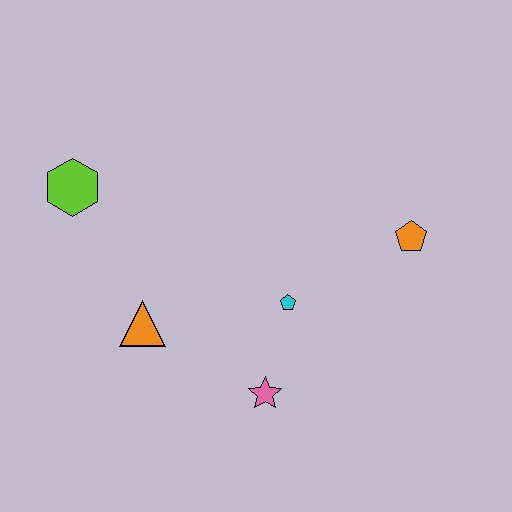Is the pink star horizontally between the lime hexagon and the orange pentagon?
Yes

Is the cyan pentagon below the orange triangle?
No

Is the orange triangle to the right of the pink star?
No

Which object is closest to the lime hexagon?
The orange triangle is closest to the lime hexagon.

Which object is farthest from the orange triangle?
The orange pentagon is farthest from the orange triangle.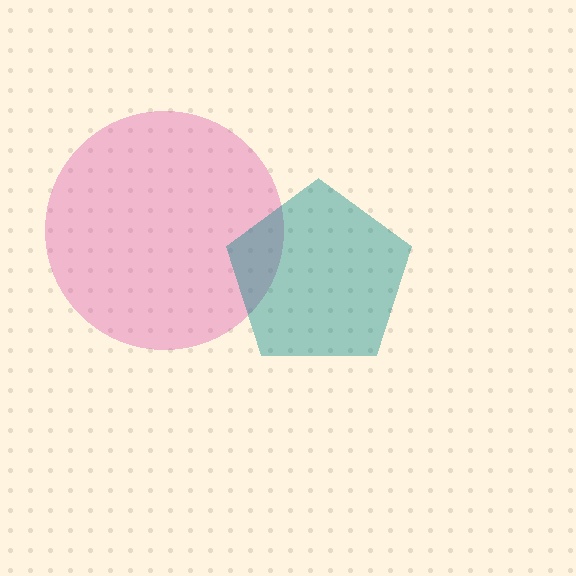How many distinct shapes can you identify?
There are 2 distinct shapes: a pink circle, a teal pentagon.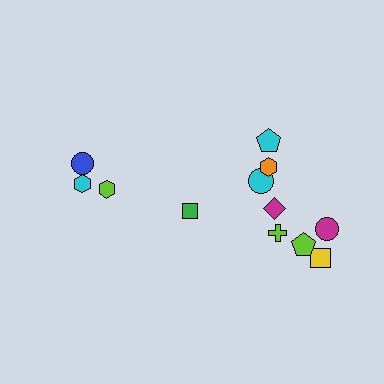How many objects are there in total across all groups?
There are 12 objects.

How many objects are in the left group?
There are 4 objects.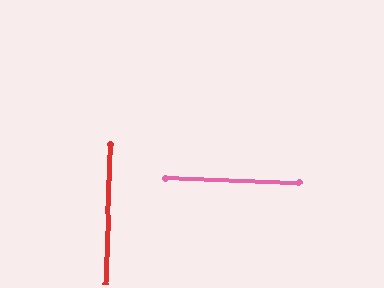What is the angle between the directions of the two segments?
Approximately 90 degrees.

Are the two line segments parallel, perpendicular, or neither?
Perpendicular — they meet at approximately 90°.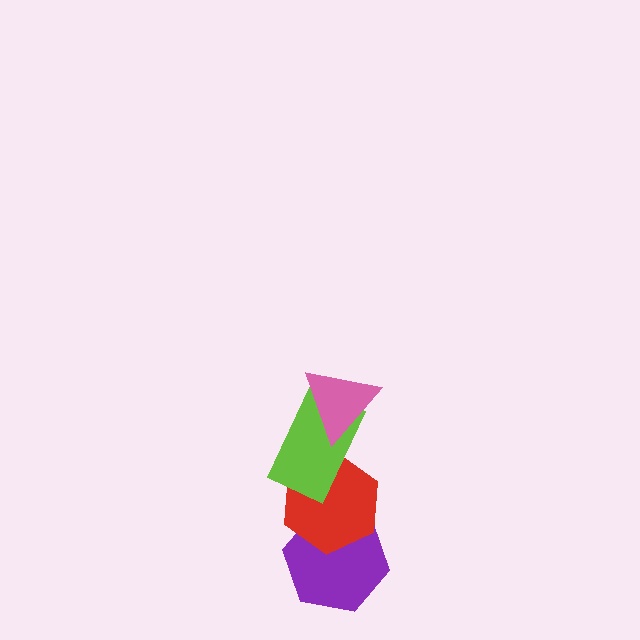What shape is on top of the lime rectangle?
The pink triangle is on top of the lime rectangle.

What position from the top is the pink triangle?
The pink triangle is 1st from the top.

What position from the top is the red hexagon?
The red hexagon is 3rd from the top.